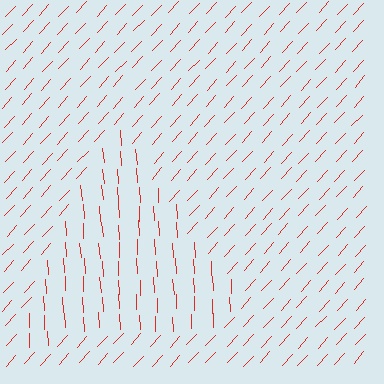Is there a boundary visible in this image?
Yes, there is a texture boundary formed by a change in line orientation.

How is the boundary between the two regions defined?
The boundary is defined purely by a change in line orientation (approximately 45 degrees difference). All lines are the same color and thickness.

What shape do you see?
I see a triangle.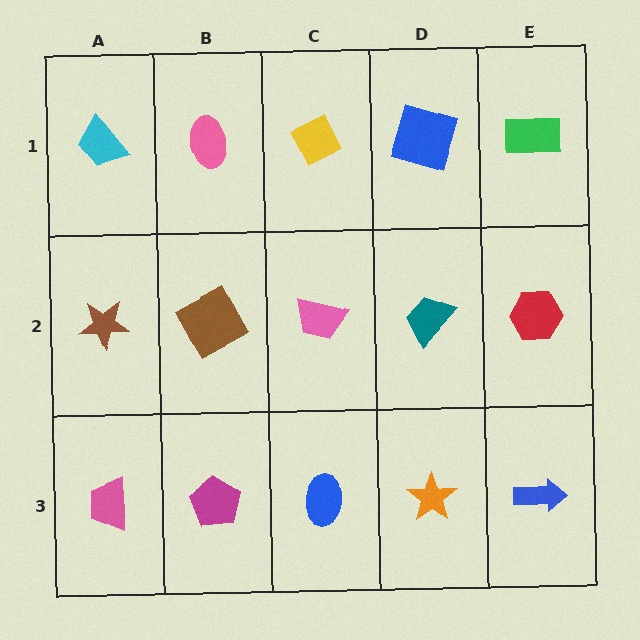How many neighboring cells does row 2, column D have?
4.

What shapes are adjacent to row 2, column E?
A green rectangle (row 1, column E), a blue arrow (row 3, column E), a teal trapezoid (row 2, column D).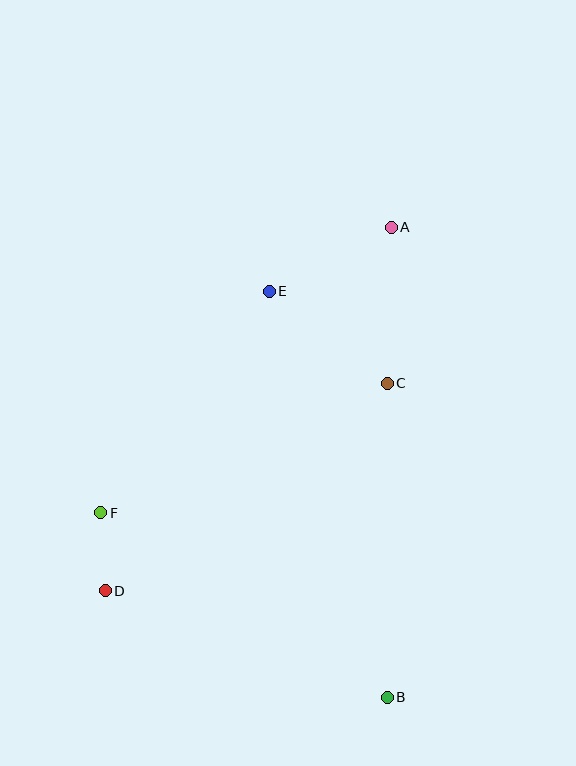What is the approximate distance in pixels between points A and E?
The distance between A and E is approximately 138 pixels.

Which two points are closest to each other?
Points D and F are closest to each other.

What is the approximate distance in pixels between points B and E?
The distance between B and E is approximately 423 pixels.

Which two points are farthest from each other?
Points A and B are farthest from each other.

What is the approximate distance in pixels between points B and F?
The distance between B and F is approximately 341 pixels.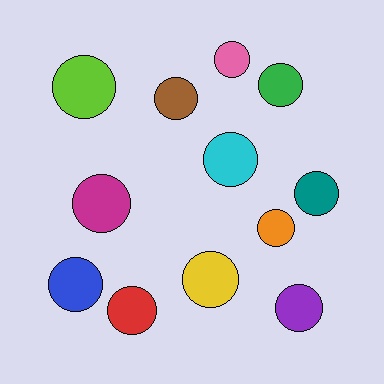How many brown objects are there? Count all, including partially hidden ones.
There is 1 brown object.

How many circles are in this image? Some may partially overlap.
There are 12 circles.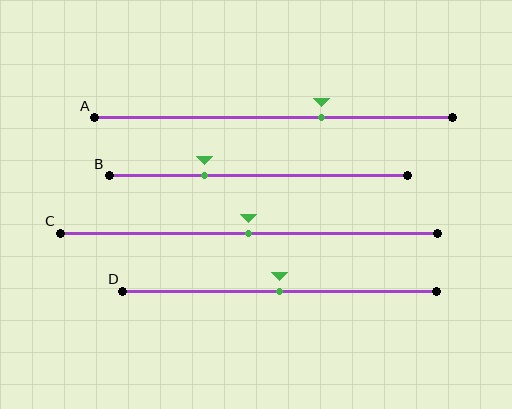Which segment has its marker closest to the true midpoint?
Segment C has its marker closest to the true midpoint.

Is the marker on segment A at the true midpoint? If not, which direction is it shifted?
No, the marker on segment A is shifted to the right by about 13% of the segment length.